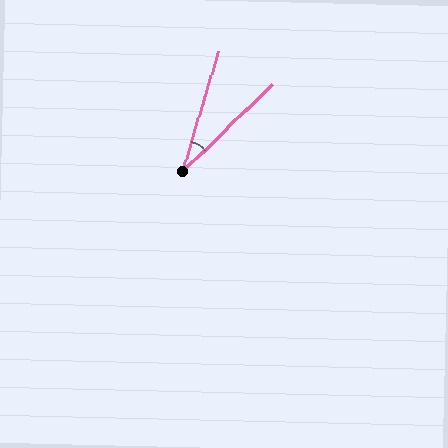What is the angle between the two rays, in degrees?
Approximately 30 degrees.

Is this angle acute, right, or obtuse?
It is acute.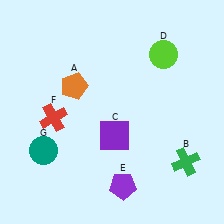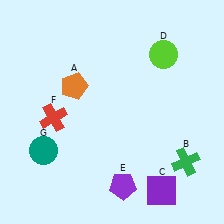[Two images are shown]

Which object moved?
The purple square (C) moved down.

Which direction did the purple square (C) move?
The purple square (C) moved down.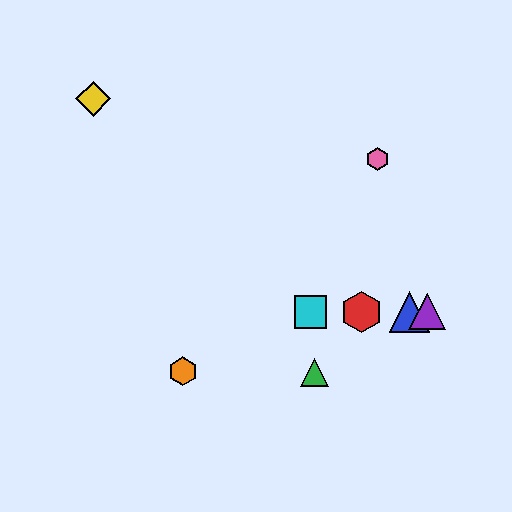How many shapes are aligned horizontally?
4 shapes (the red hexagon, the blue triangle, the purple triangle, the cyan square) are aligned horizontally.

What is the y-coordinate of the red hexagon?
The red hexagon is at y≈312.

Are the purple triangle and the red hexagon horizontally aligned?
Yes, both are at y≈312.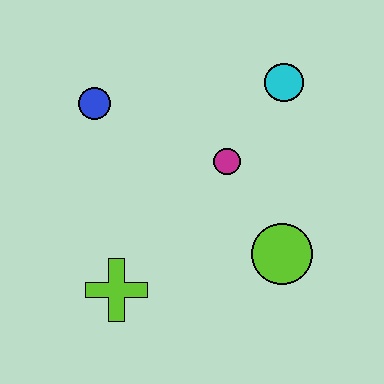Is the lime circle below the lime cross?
No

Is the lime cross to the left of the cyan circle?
Yes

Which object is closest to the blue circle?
The magenta circle is closest to the blue circle.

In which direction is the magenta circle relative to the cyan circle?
The magenta circle is below the cyan circle.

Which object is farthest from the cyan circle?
The lime cross is farthest from the cyan circle.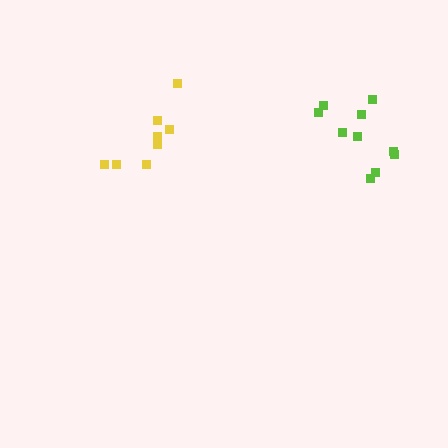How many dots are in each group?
Group 1: 8 dots, Group 2: 10 dots (18 total).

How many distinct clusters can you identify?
There are 2 distinct clusters.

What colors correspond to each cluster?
The clusters are colored: yellow, lime.